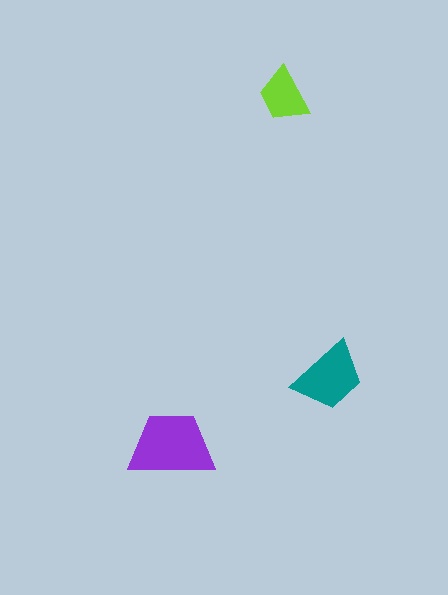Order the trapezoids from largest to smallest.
the purple one, the teal one, the lime one.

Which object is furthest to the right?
The teal trapezoid is rightmost.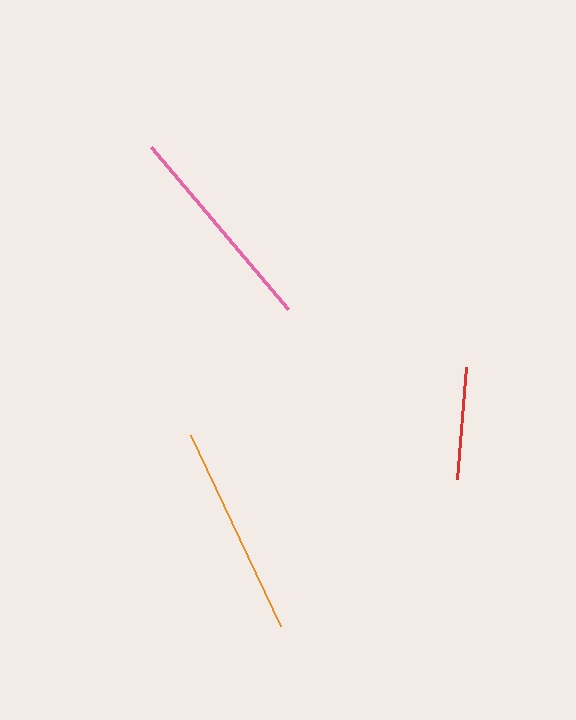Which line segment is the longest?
The pink line is the longest at approximately 212 pixels.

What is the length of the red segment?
The red segment is approximately 112 pixels long.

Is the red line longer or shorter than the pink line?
The pink line is longer than the red line.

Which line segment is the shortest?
The red line is the shortest at approximately 112 pixels.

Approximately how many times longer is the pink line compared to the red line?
The pink line is approximately 1.9 times the length of the red line.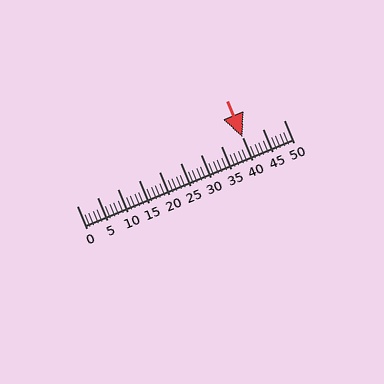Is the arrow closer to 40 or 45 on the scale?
The arrow is closer to 40.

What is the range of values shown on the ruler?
The ruler shows values from 0 to 50.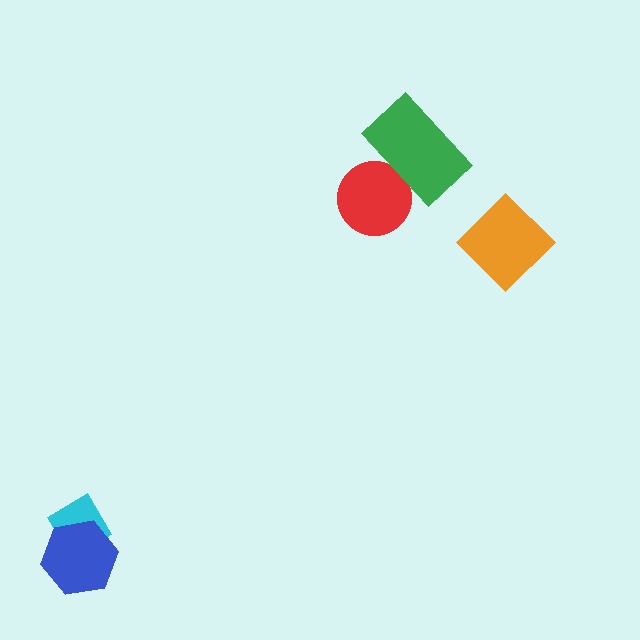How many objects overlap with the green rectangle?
1 object overlaps with the green rectangle.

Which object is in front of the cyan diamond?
The blue hexagon is in front of the cyan diamond.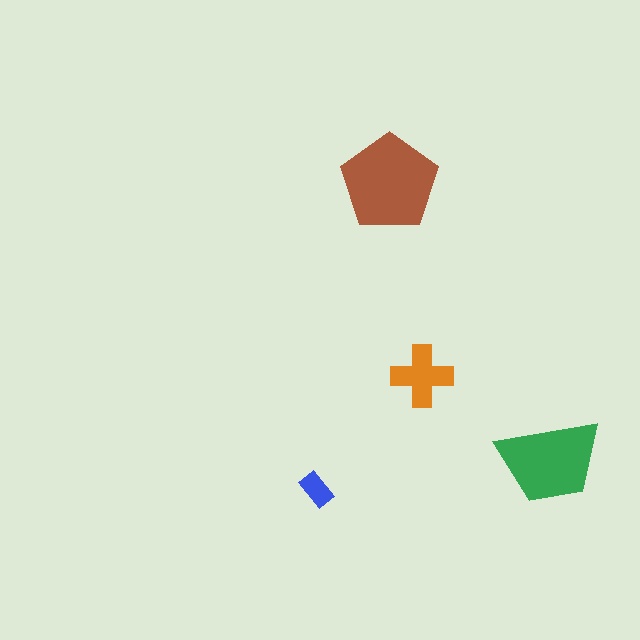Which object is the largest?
The brown pentagon.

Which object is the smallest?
The blue rectangle.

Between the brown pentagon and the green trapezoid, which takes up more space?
The brown pentagon.